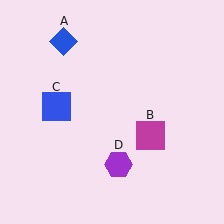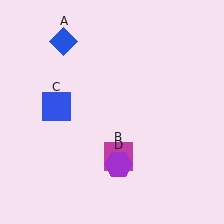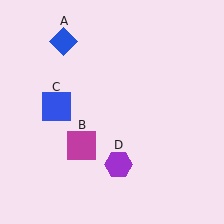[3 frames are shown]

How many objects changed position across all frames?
1 object changed position: magenta square (object B).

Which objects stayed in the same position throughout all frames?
Blue diamond (object A) and blue square (object C) and purple hexagon (object D) remained stationary.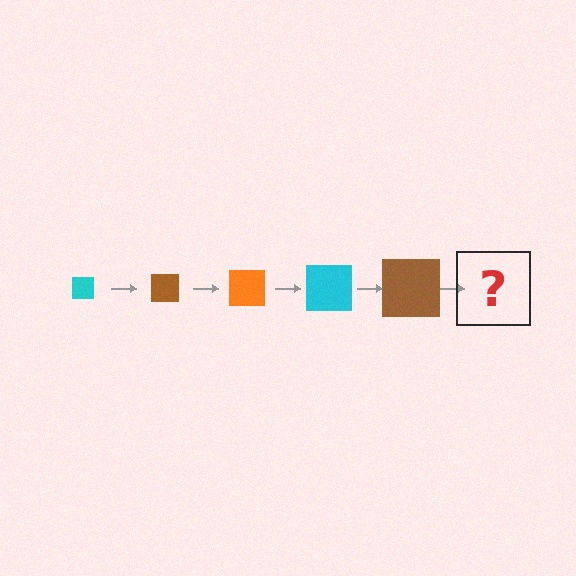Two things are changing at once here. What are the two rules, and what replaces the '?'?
The two rules are that the square grows larger each step and the color cycles through cyan, brown, and orange. The '?' should be an orange square, larger than the previous one.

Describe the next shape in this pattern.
It should be an orange square, larger than the previous one.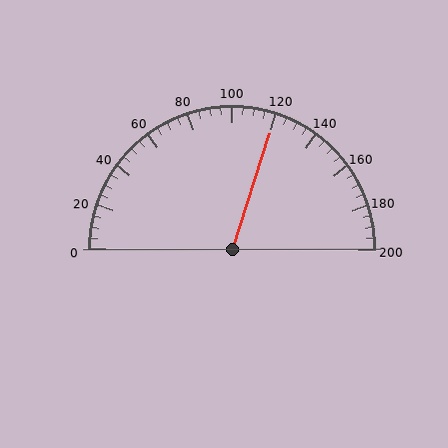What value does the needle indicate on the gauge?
The needle indicates approximately 120.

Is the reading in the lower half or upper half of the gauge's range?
The reading is in the upper half of the range (0 to 200).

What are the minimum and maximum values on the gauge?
The gauge ranges from 0 to 200.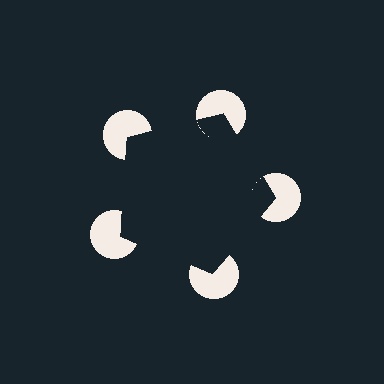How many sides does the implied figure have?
5 sides.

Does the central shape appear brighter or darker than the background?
It typically appears slightly darker than the background, even though no actual brightness change is drawn.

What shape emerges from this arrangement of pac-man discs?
An illusory pentagon — its edges are inferred from the aligned wedge cuts in the pac-man discs, not physically drawn.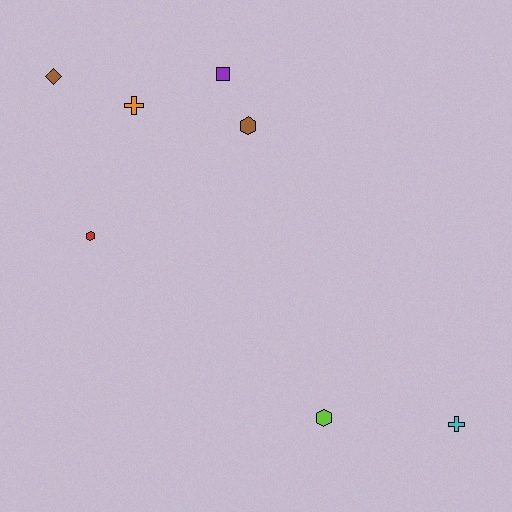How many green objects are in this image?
There are no green objects.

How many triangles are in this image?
There are no triangles.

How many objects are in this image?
There are 7 objects.